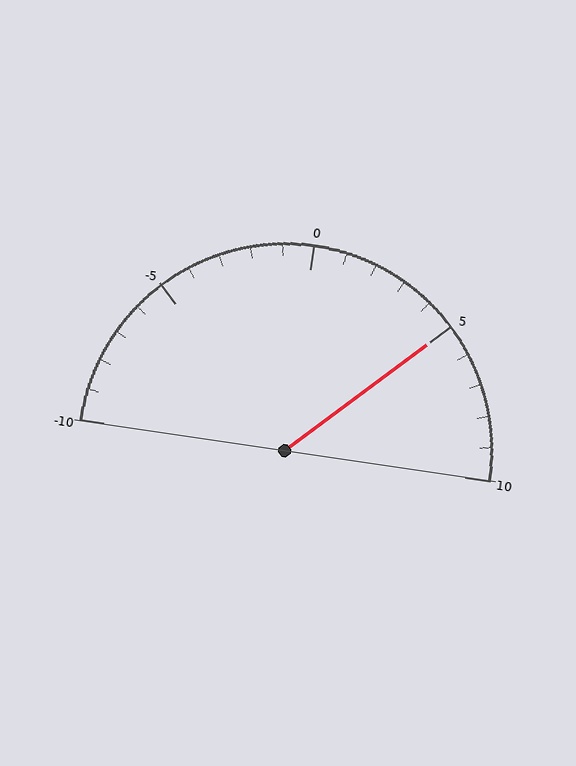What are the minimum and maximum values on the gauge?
The gauge ranges from -10 to 10.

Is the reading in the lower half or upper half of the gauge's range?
The reading is in the upper half of the range (-10 to 10).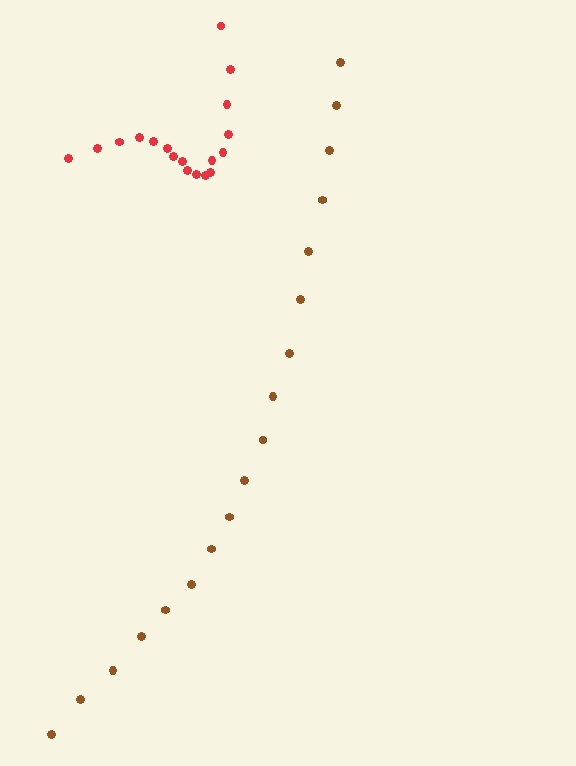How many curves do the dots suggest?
There are 2 distinct paths.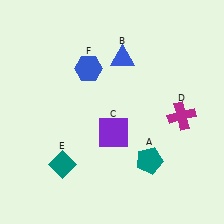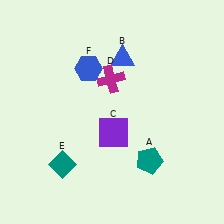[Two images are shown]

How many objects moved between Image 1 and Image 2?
1 object moved between the two images.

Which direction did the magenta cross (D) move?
The magenta cross (D) moved left.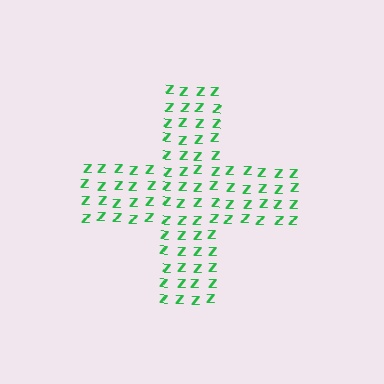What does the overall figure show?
The overall figure shows a cross.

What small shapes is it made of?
It is made of small letter Z's.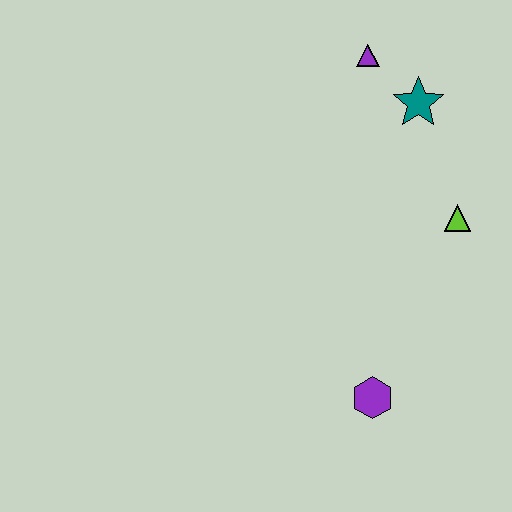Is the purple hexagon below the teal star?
Yes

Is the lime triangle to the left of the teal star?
No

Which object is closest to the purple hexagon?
The lime triangle is closest to the purple hexagon.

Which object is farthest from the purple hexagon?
The purple triangle is farthest from the purple hexagon.